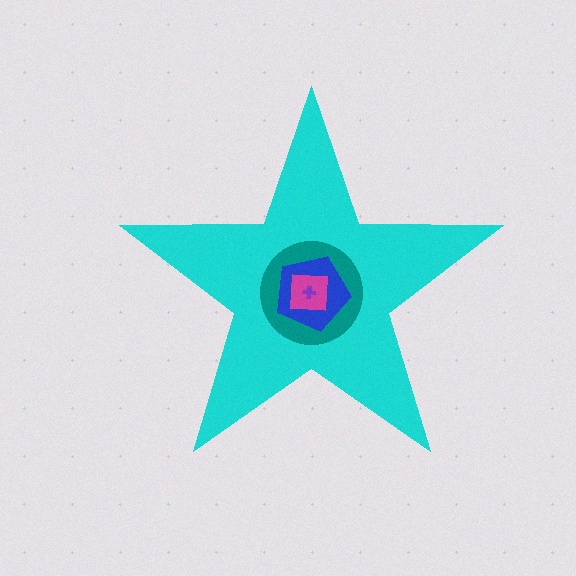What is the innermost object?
The purple cross.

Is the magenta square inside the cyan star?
Yes.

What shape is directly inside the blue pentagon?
The magenta square.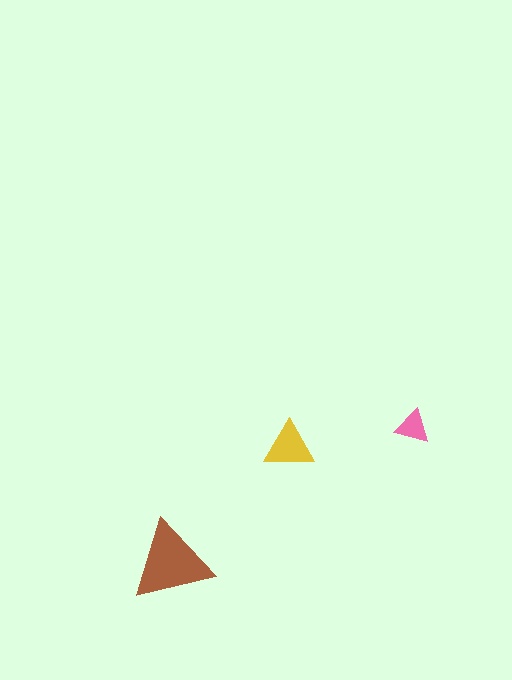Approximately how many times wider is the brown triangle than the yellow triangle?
About 1.5 times wider.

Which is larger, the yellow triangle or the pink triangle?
The yellow one.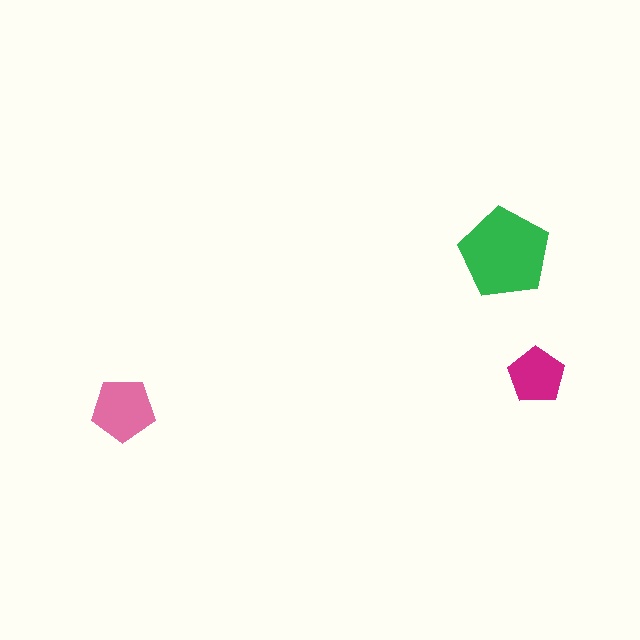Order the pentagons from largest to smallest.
the green one, the pink one, the magenta one.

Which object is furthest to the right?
The magenta pentagon is rightmost.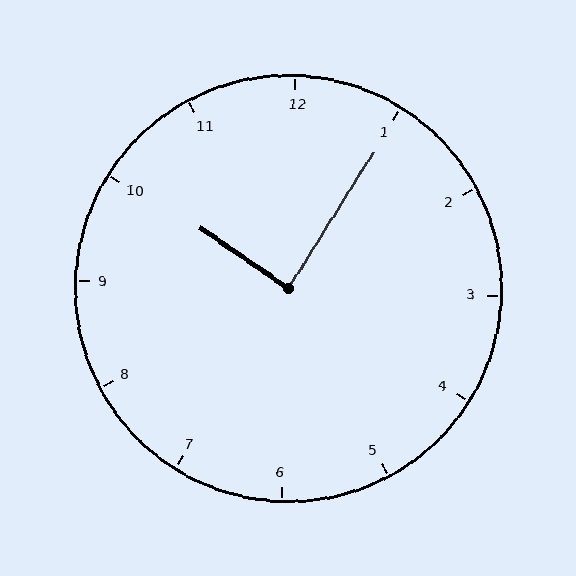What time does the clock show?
10:05.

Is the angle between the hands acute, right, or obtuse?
It is right.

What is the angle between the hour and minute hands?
Approximately 88 degrees.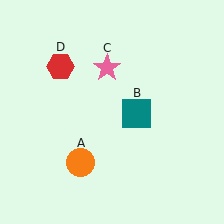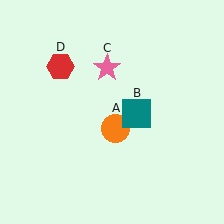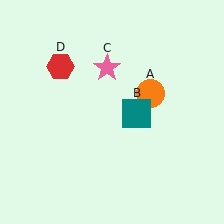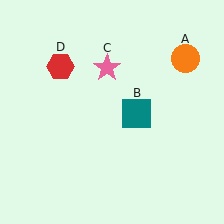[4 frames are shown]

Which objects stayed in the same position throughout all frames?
Teal square (object B) and pink star (object C) and red hexagon (object D) remained stationary.